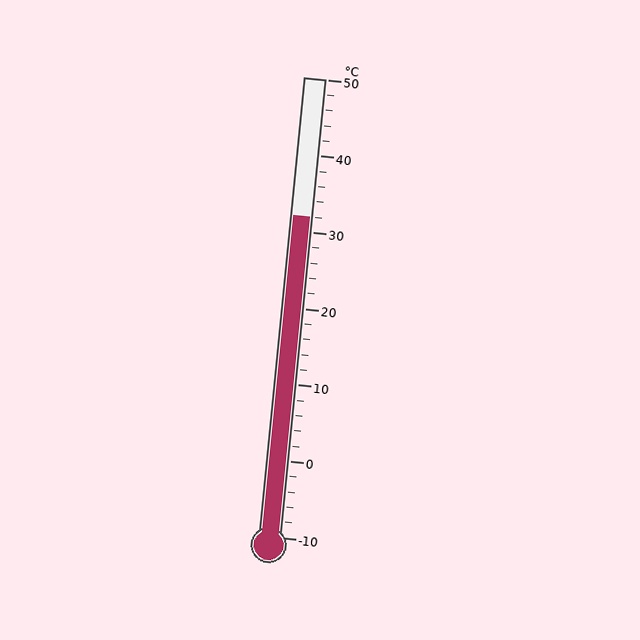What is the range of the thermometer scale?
The thermometer scale ranges from -10°C to 50°C.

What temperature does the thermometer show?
The thermometer shows approximately 32°C.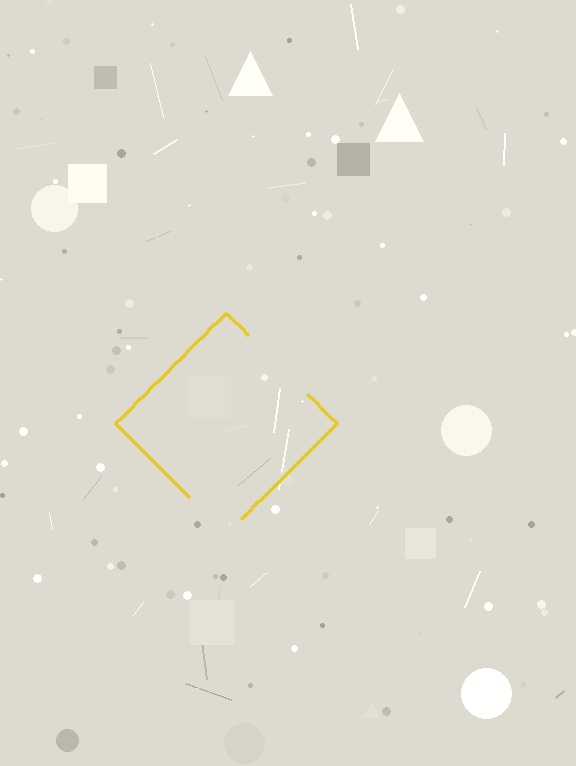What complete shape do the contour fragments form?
The contour fragments form a diamond.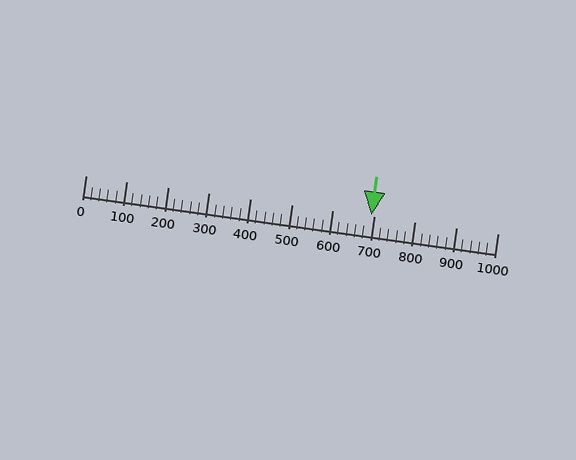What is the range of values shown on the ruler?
The ruler shows values from 0 to 1000.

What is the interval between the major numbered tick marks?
The major tick marks are spaced 100 units apart.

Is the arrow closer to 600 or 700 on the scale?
The arrow is closer to 700.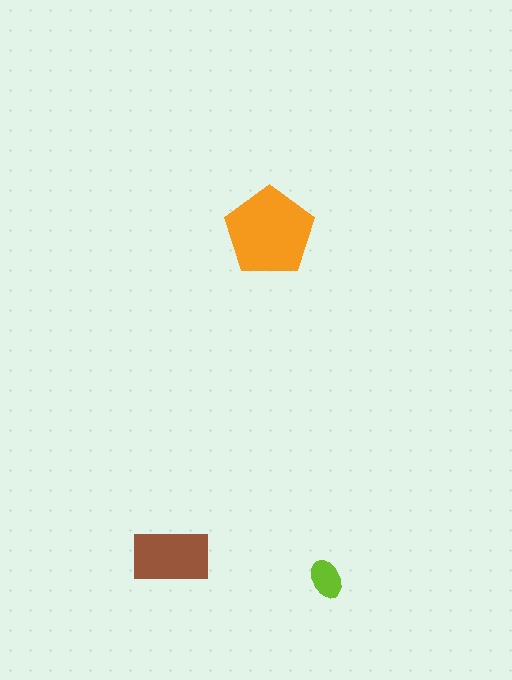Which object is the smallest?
The lime ellipse.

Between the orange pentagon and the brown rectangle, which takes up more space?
The orange pentagon.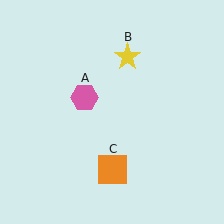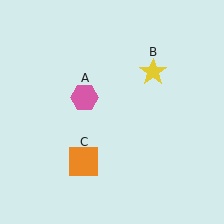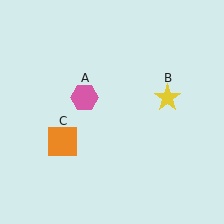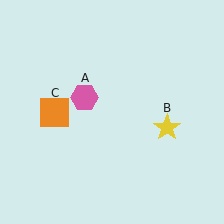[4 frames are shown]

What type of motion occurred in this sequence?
The yellow star (object B), orange square (object C) rotated clockwise around the center of the scene.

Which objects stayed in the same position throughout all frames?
Pink hexagon (object A) remained stationary.